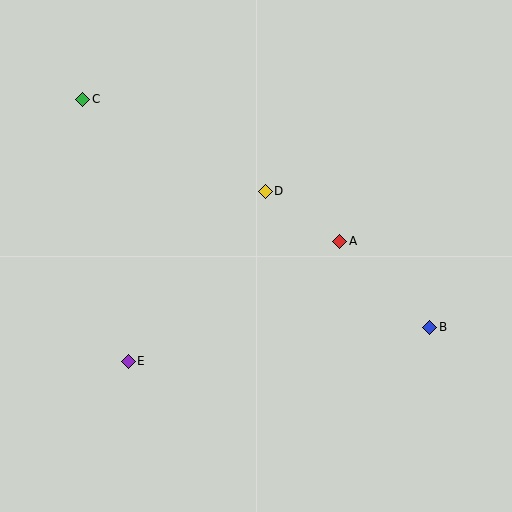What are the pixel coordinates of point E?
Point E is at (128, 361).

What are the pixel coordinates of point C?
Point C is at (83, 99).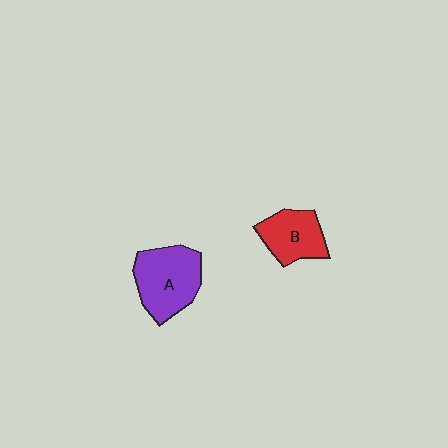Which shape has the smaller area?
Shape B (red).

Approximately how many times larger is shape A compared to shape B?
Approximately 1.4 times.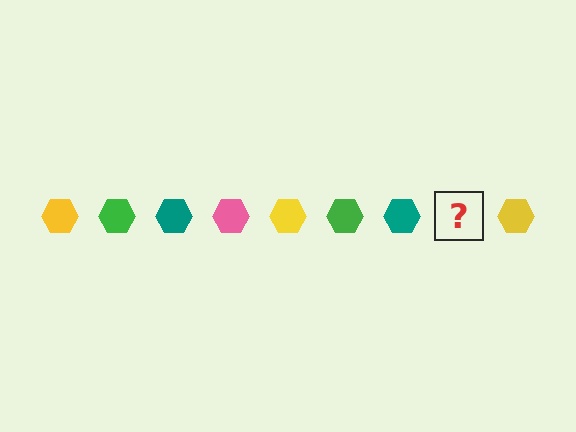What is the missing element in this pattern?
The missing element is a pink hexagon.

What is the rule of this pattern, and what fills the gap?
The rule is that the pattern cycles through yellow, green, teal, pink hexagons. The gap should be filled with a pink hexagon.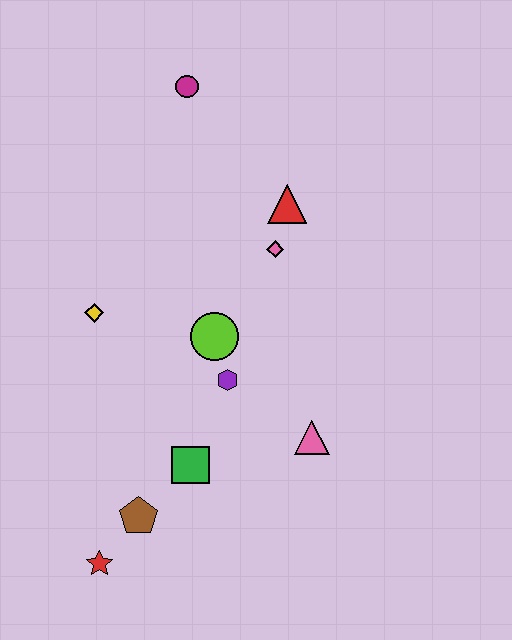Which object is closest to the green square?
The brown pentagon is closest to the green square.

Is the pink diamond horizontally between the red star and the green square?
No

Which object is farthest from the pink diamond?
The red star is farthest from the pink diamond.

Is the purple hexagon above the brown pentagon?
Yes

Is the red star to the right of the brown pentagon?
No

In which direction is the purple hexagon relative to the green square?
The purple hexagon is above the green square.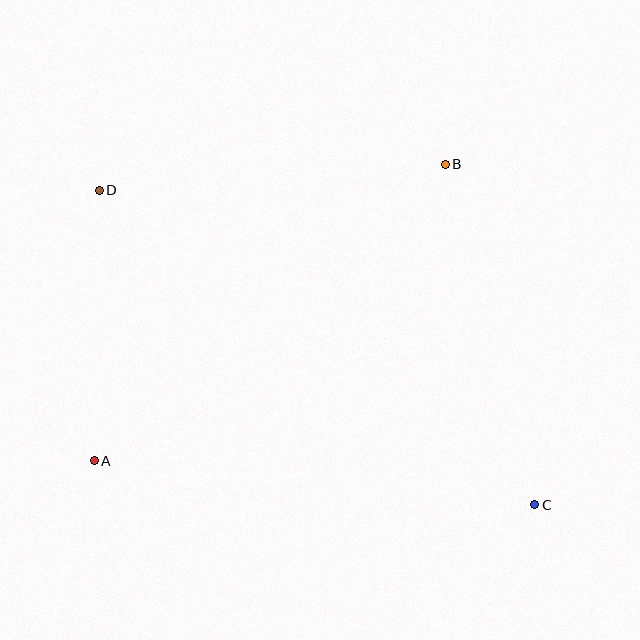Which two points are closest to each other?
Points A and D are closest to each other.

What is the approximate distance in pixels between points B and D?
The distance between B and D is approximately 347 pixels.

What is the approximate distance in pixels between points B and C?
The distance between B and C is approximately 352 pixels.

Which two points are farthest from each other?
Points C and D are farthest from each other.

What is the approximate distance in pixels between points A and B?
The distance between A and B is approximately 460 pixels.